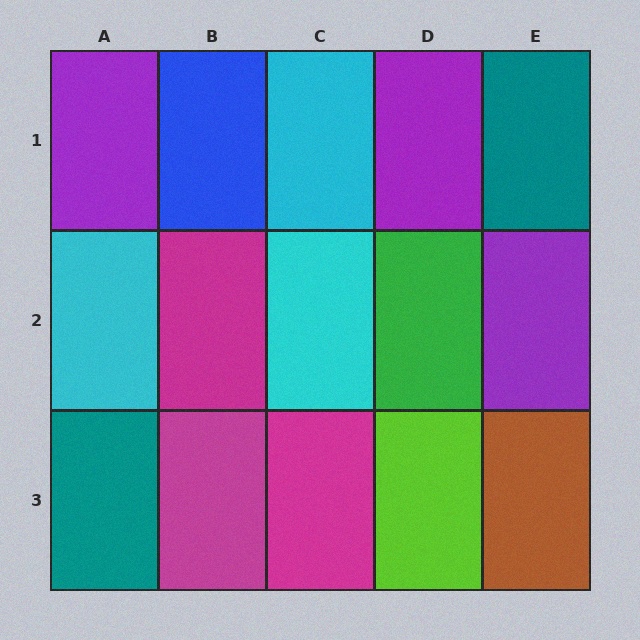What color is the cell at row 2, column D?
Green.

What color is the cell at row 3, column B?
Magenta.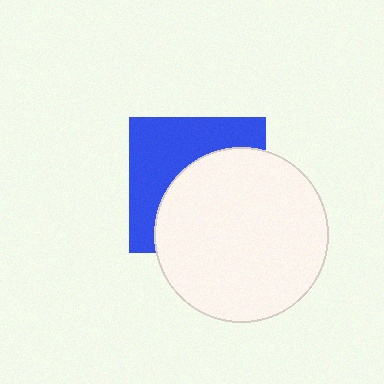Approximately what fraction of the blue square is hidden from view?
Roughly 55% of the blue square is hidden behind the white circle.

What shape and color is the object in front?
The object in front is a white circle.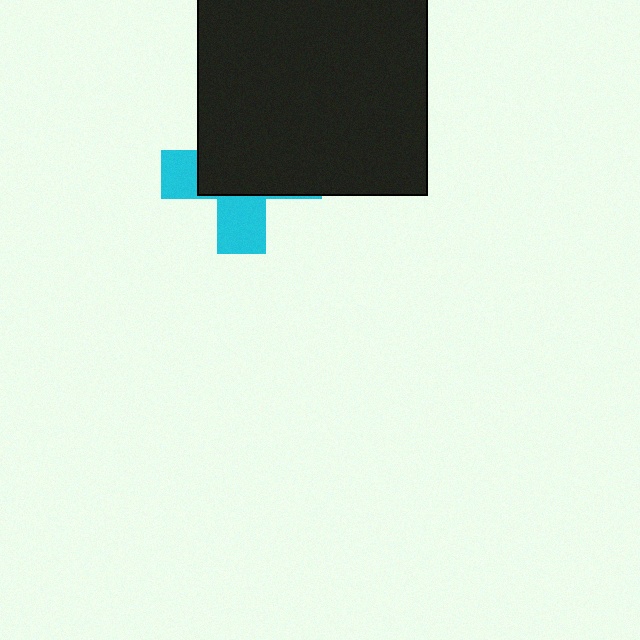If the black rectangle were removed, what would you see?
You would see the complete cyan cross.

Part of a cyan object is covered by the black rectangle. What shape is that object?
It is a cross.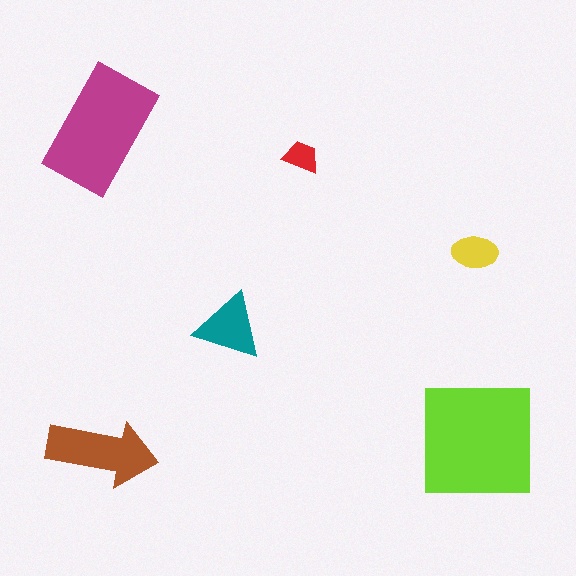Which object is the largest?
The lime square.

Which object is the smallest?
The red trapezoid.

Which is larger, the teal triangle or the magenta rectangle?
The magenta rectangle.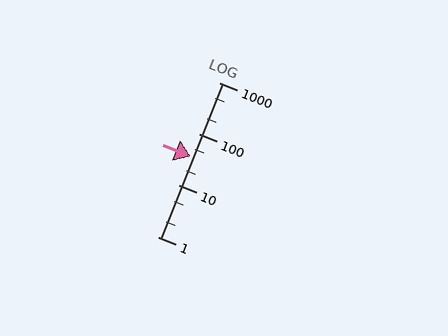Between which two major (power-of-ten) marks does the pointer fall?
The pointer is between 10 and 100.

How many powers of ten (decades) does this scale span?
The scale spans 3 decades, from 1 to 1000.